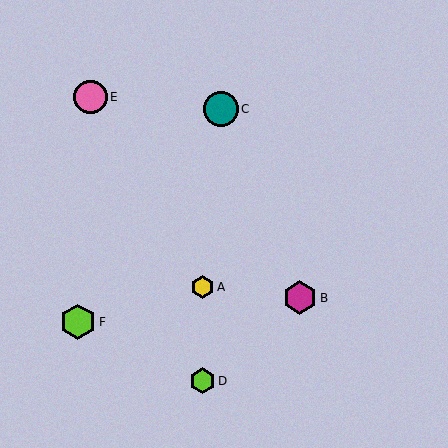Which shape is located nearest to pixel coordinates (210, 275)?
The yellow hexagon (labeled A) at (202, 287) is nearest to that location.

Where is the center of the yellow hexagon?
The center of the yellow hexagon is at (202, 287).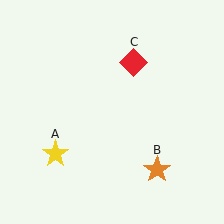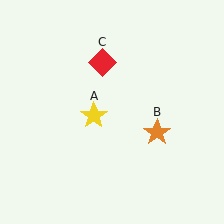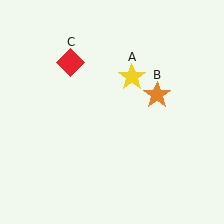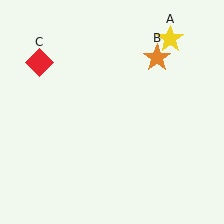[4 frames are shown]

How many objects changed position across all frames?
3 objects changed position: yellow star (object A), orange star (object B), red diamond (object C).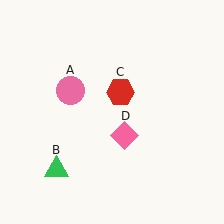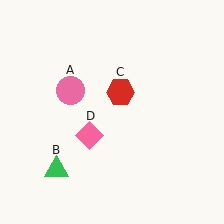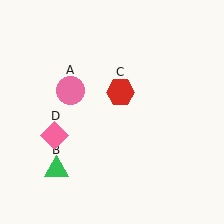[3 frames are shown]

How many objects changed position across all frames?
1 object changed position: pink diamond (object D).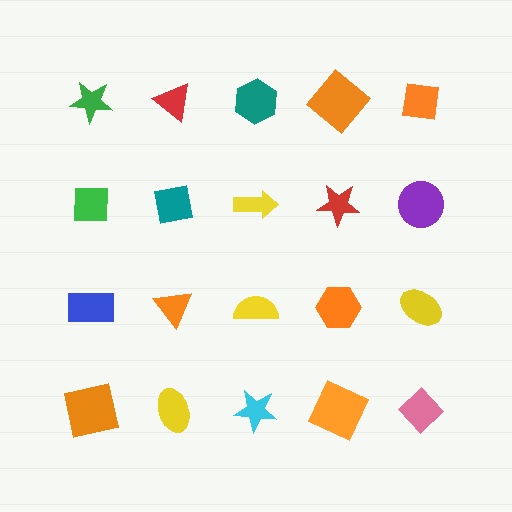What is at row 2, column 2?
A teal square.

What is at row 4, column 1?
An orange square.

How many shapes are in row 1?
5 shapes.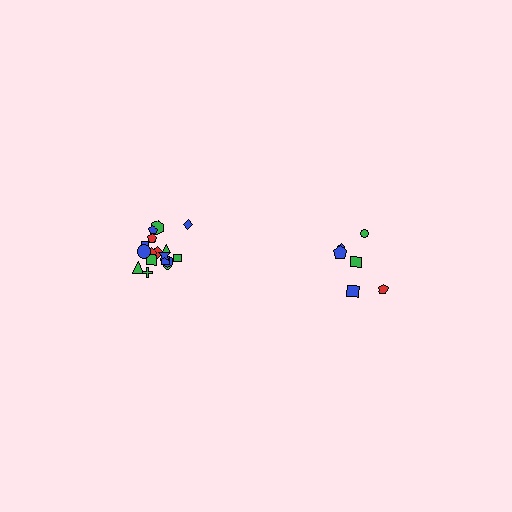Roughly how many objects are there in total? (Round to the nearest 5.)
Roughly 25 objects in total.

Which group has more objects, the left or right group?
The left group.